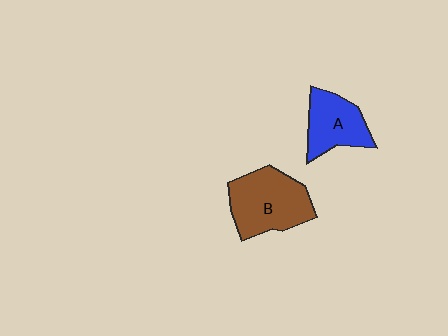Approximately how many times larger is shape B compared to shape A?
Approximately 1.4 times.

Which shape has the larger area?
Shape B (brown).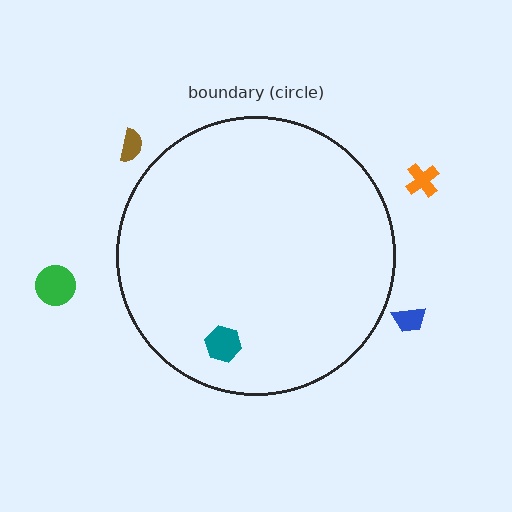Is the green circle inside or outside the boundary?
Outside.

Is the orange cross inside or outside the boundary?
Outside.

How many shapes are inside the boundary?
1 inside, 4 outside.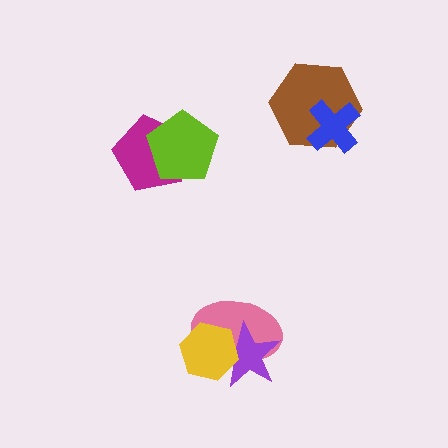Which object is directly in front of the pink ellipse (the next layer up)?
The purple star is directly in front of the pink ellipse.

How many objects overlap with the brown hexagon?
1 object overlaps with the brown hexagon.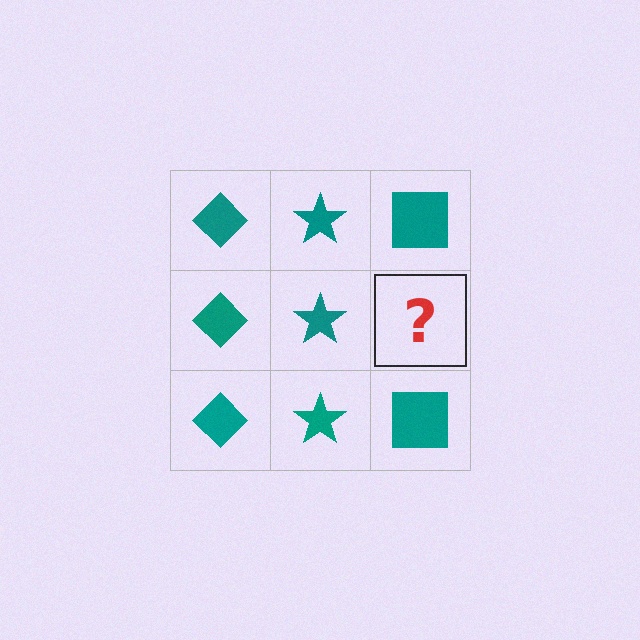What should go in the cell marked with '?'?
The missing cell should contain a teal square.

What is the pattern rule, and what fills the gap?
The rule is that each column has a consistent shape. The gap should be filled with a teal square.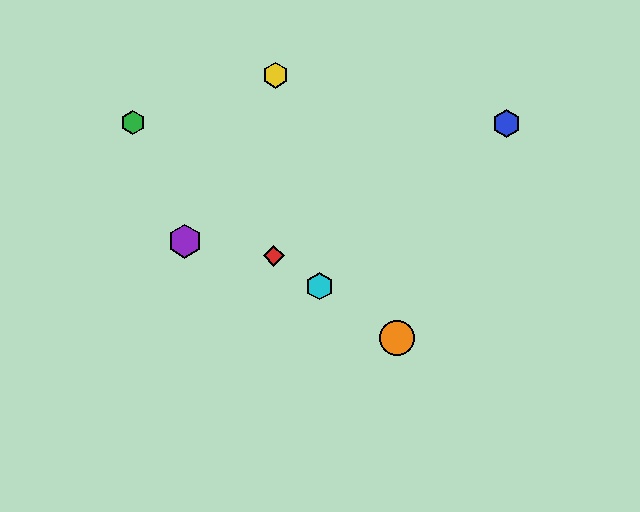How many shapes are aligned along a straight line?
3 shapes (the red diamond, the orange circle, the cyan hexagon) are aligned along a straight line.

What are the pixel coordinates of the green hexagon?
The green hexagon is at (133, 123).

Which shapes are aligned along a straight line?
The red diamond, the orange circle, the cyan hexagon are aligned along a straight line.